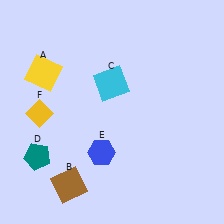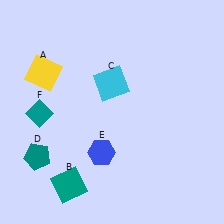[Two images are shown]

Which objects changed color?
B changed from brown to teal. F changed from yellow to teal.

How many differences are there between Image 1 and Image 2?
There are 2 differences between the two images.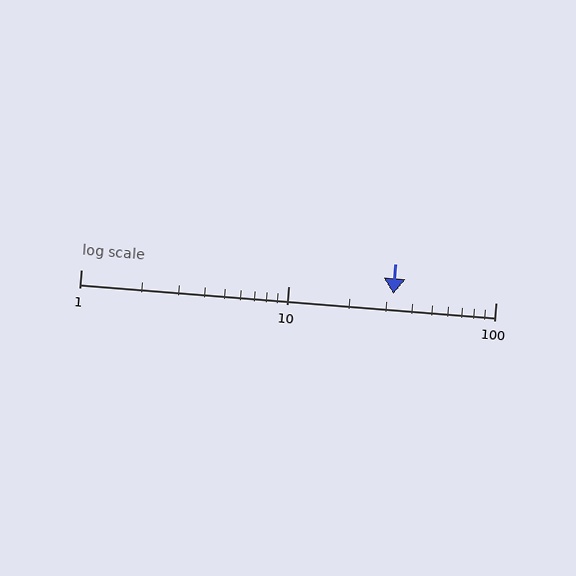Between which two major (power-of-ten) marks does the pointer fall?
The pointer is between 10 and 100.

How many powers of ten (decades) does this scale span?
The scale spans 2 decades, from 1 to 100.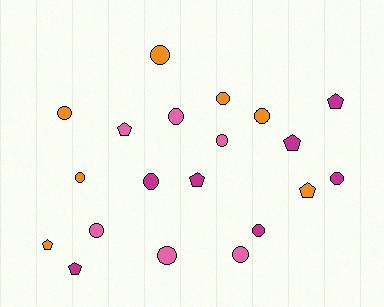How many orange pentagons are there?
There are 2 orange pentagons.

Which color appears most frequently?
Orange, with 7 objects.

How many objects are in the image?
There are 20 objects.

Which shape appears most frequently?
Circle, with 13 objects.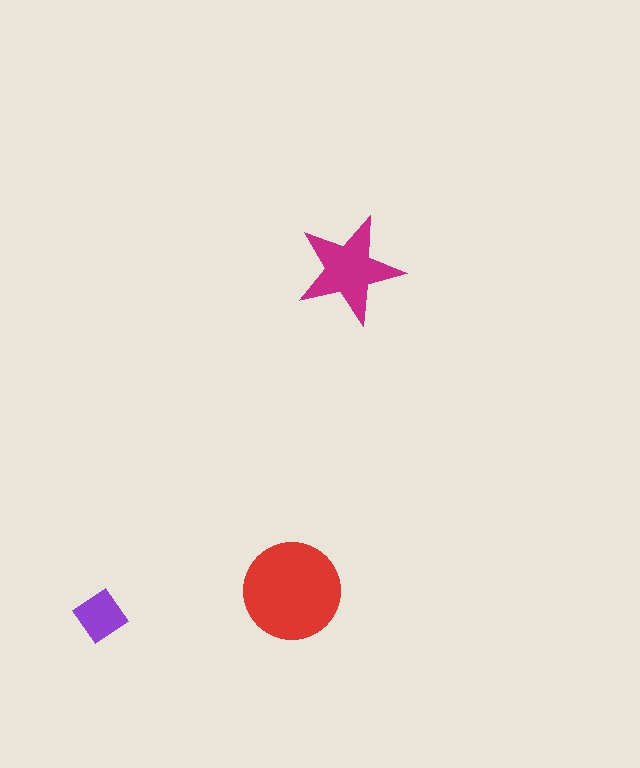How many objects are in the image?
There are 3 objects in the image.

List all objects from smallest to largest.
The purple diamond, the magenta star, the red circle.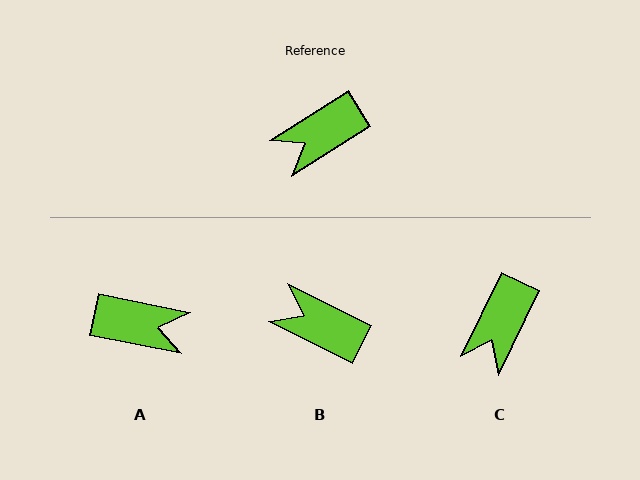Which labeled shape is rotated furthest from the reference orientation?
A, about 136 degrees away.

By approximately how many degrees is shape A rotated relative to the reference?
Approximately 136 degrees counter-clockwise.